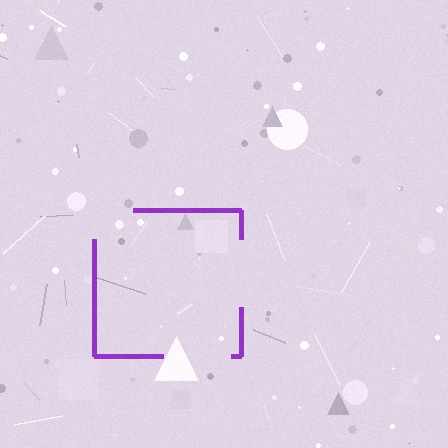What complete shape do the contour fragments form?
The contour fragments form a square.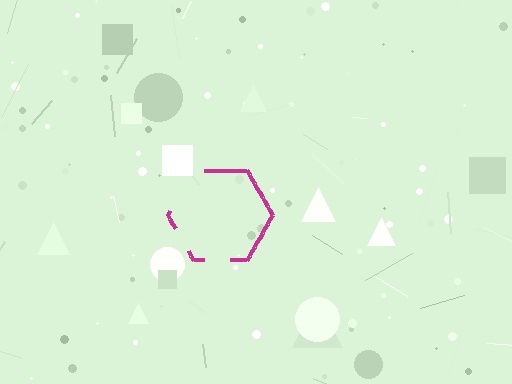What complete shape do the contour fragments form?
The contour fragments form a hexagon.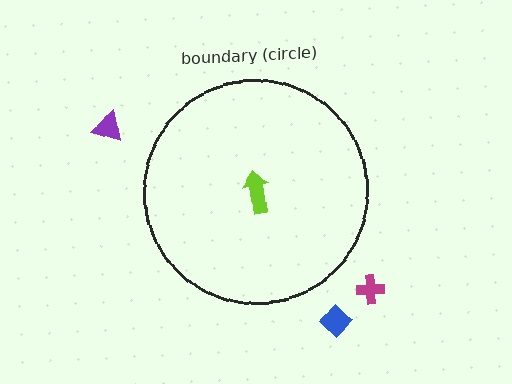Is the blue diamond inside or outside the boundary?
Outside.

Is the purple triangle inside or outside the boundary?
Outside.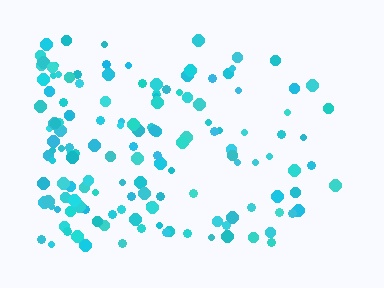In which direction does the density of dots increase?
From right to left, with the left side densest.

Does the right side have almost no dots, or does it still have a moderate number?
Still a moderate number, just noticeably fewer than the left.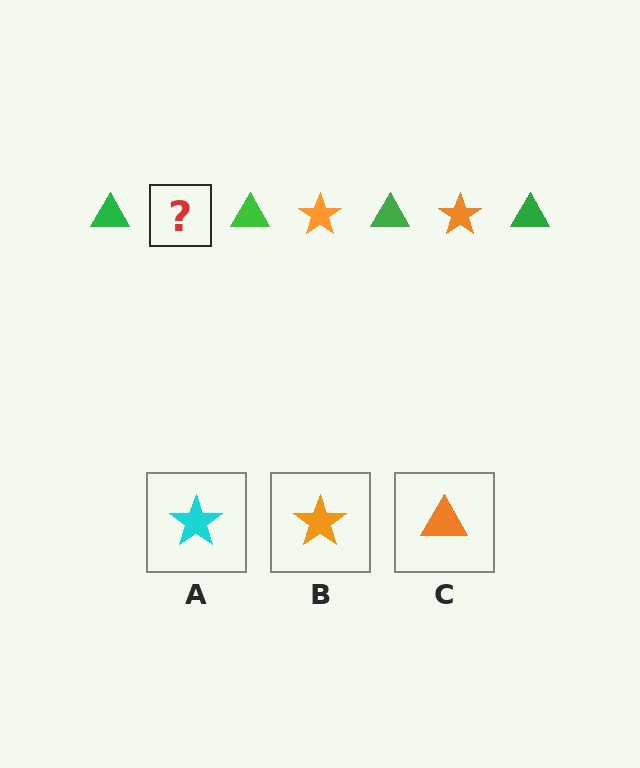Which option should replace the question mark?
Option B.